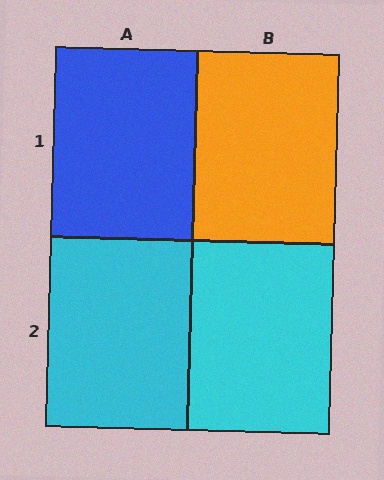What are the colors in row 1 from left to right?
Blue, orange.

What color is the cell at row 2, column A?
Cyan.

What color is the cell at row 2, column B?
Cyan.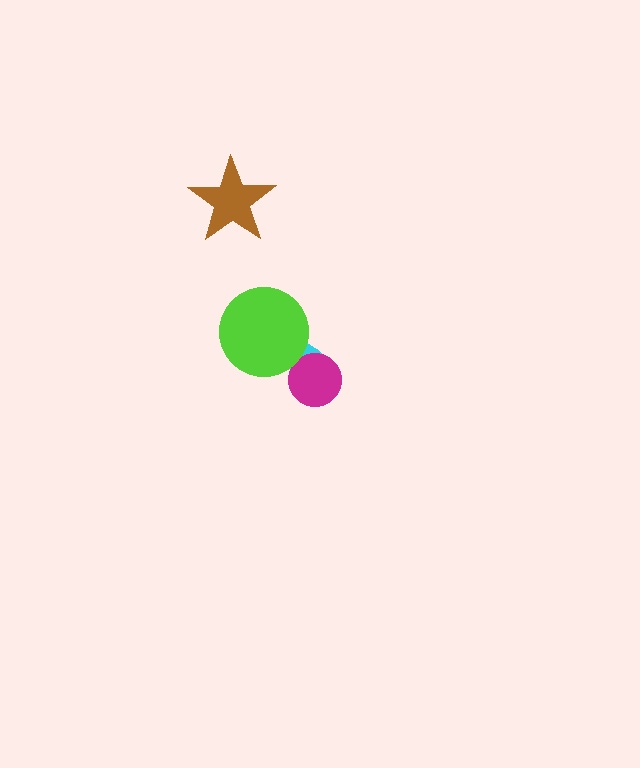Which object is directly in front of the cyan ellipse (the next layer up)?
The magenta circle is directly in front of the cyan ellipse.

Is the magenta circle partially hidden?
No, no other shape covers it.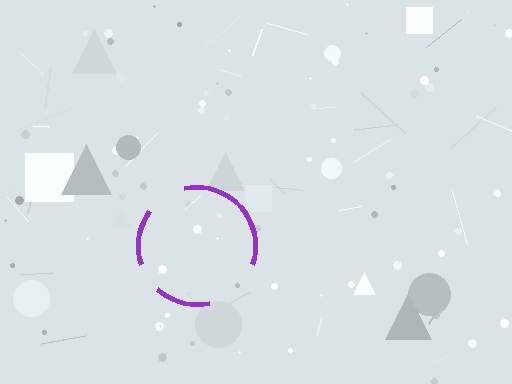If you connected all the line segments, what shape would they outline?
They would outline a circle.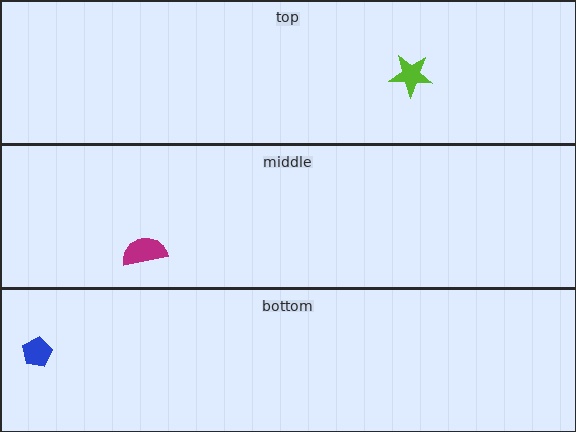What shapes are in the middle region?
The magenta semicircle.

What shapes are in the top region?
The lime star.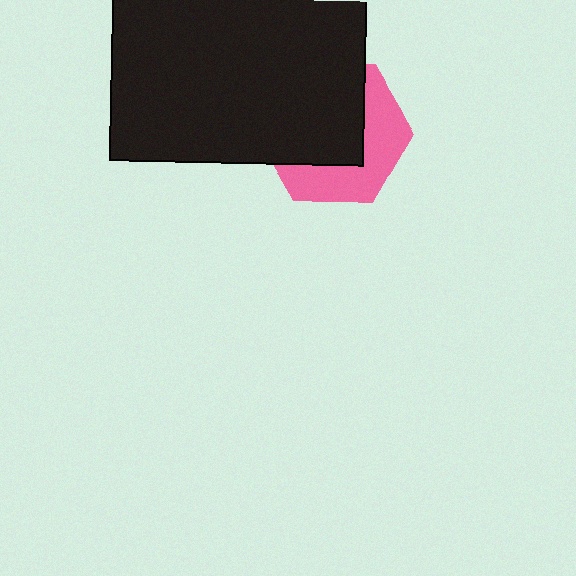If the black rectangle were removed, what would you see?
You would see the complete pink hexagon.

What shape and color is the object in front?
The object in front is a black rectangle.